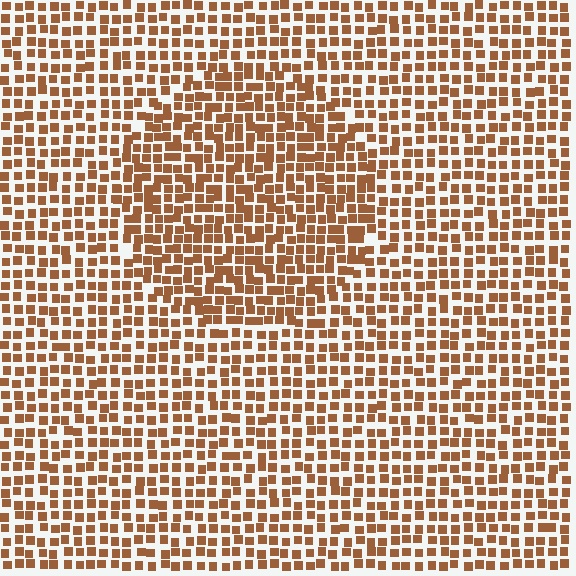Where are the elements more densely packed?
The elements are more densely packed inside the circle boundary.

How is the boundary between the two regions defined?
The boundary is defined by a change in element density (approximately 1.4x ratio). All elements are the same color, size, and shape.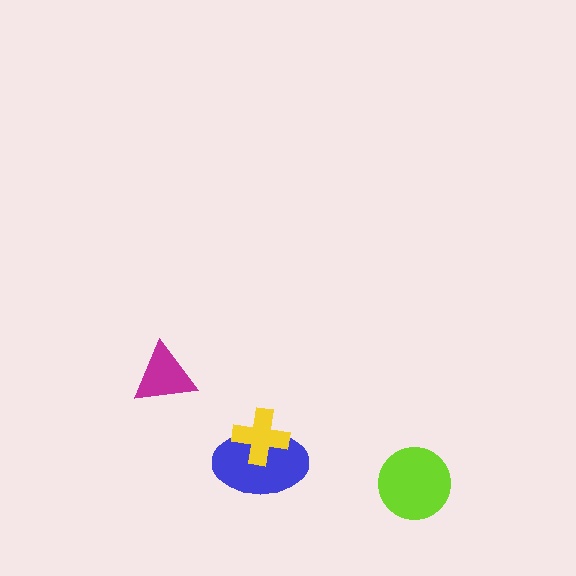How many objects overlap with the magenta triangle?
0 objects overlap with the magenta triangle.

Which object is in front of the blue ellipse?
The yellow cross is in front of the blue ellipse.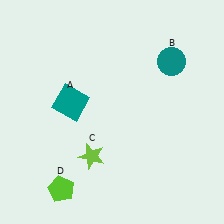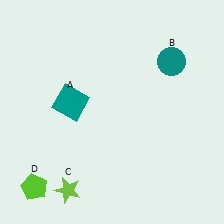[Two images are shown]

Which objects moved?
The objects that moved are: the lime star (C), the lime pentagon (D).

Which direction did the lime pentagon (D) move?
The lime pentagon (D) moved left.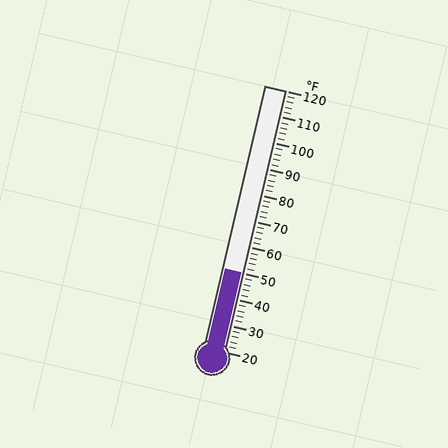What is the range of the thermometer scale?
The thermometer scale ranges from 20°F to 120°F.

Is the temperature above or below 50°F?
The temperature is at 50°F.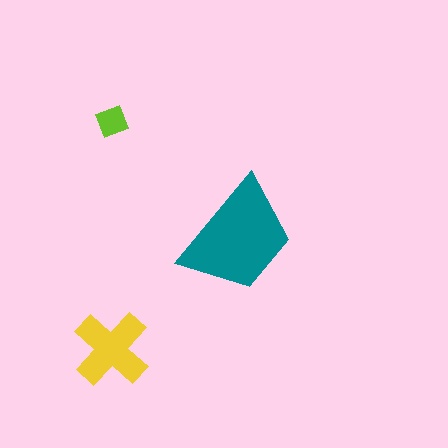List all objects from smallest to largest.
The lime diamond, the yellow cross, the teal trapezoid.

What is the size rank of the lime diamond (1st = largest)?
3rd.